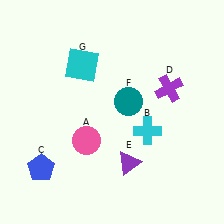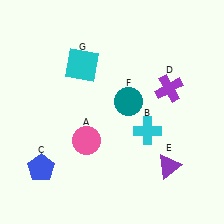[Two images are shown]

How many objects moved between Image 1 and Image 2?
1 object moved between the two images.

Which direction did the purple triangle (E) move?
The purple triangle (E) moved right.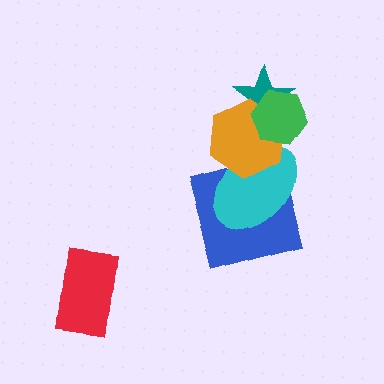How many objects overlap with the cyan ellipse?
2 objects overlap with the cyan ellipse.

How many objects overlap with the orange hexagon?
4 objects overlap with the orange hexagon.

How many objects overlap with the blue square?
2 objects overlap with the blue square.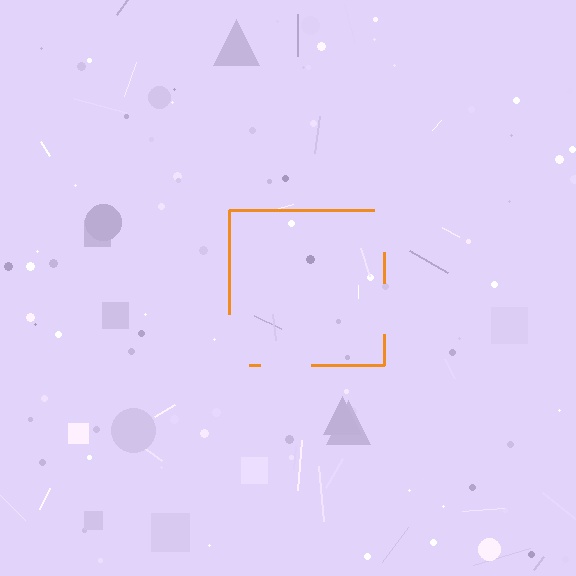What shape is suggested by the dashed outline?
The dashed outline suggests a square.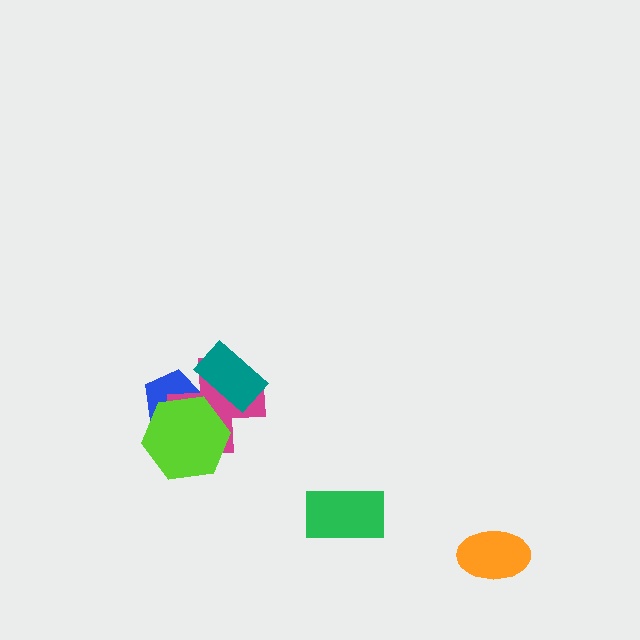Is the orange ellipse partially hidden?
No, no other shape covers it.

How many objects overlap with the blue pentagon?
2 objects overlap with the blue pentagon.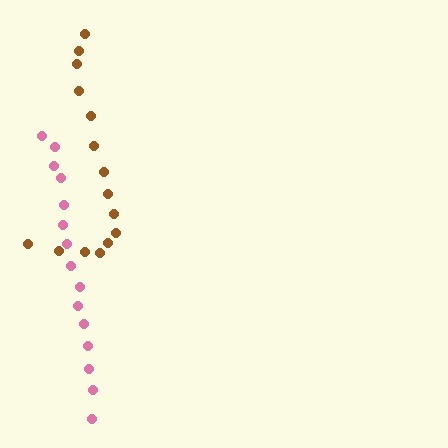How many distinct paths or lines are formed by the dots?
There are 2 distinct paths.